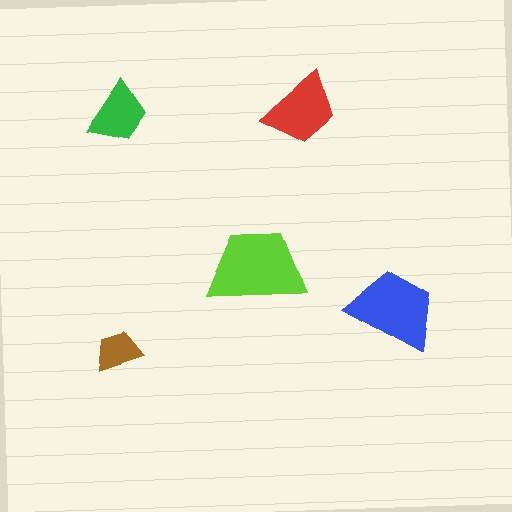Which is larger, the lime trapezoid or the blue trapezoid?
The lime one.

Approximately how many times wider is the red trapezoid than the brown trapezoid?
About 1.5 times wider.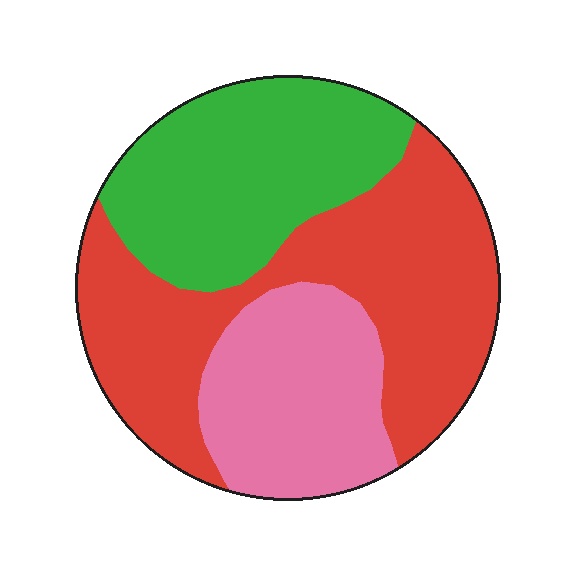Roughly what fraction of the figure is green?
Green covers around 30% of the figure.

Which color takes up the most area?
Red, at roughly 45%.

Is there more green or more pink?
Green.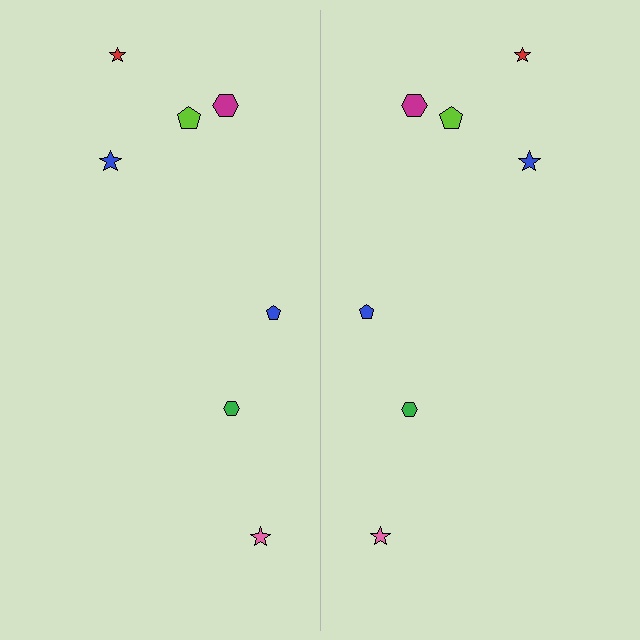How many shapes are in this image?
There are 14 shapes in this image.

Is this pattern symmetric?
Yes, this pattern has bilateral (reflection) symmetry.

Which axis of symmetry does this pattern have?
The pattern has a vertical axis of symmetry running through the center of the image.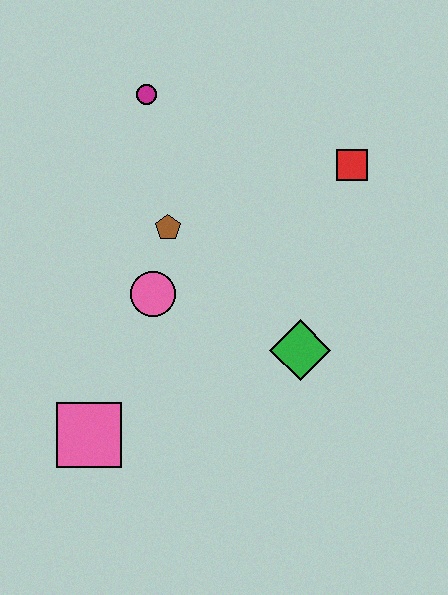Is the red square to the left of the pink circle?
No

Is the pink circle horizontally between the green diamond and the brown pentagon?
No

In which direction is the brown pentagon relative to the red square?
The brown pentagon is to the left of the red square.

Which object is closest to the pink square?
The pink circle is closest to the pink square.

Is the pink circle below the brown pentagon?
Yes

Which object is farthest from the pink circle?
The red square is farthest from the pink circle.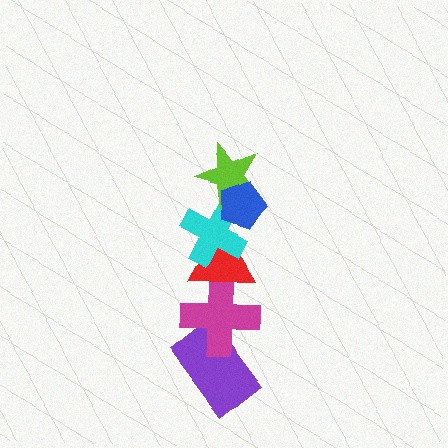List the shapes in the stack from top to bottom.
From top to bottom: the blue pentagon, the lime star, the cyan cross, the red triangle, the magenta cross, the purple rectangle.